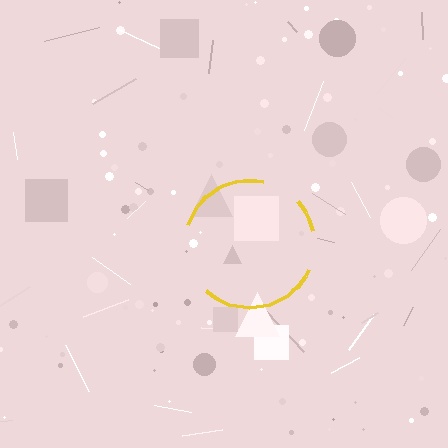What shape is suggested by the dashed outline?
The dashed outline suggests a circle.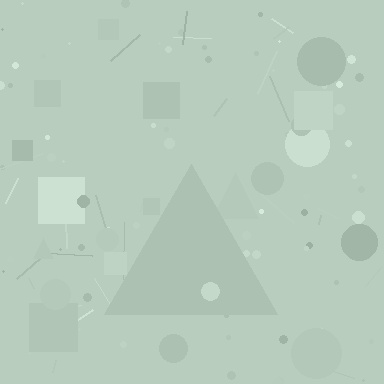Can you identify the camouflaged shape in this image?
The camouflaged shape is a triangle.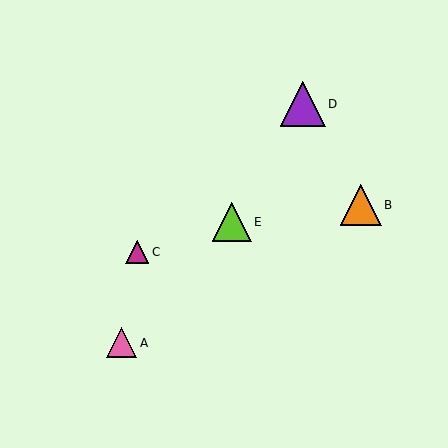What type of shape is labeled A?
Shape A is a pink triangle.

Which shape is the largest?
The purple triangle (labeled D) is the largest.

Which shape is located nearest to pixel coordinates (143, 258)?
The magenta triangle (labeled C) at (137, 252) is nearest to that location.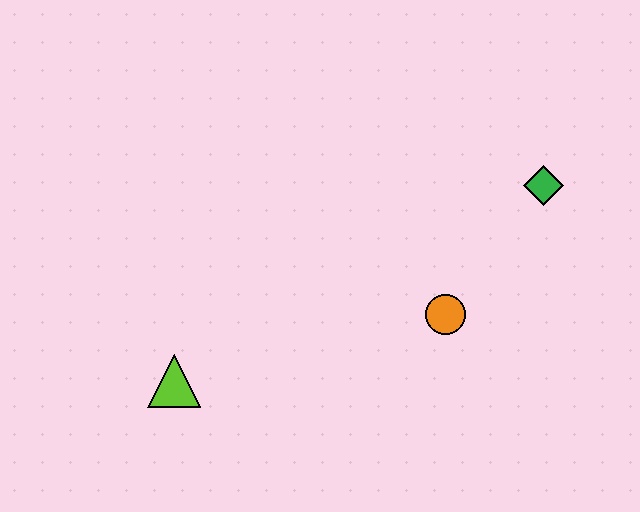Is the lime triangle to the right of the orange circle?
No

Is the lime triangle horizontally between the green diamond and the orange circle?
No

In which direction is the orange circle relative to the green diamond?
The orange circle is below the green diamond.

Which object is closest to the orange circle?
The green diamond is closest to the orange circle.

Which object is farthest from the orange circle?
The lime triangle is farthest from the orange circle.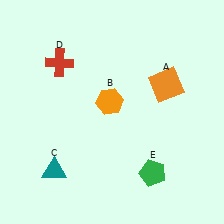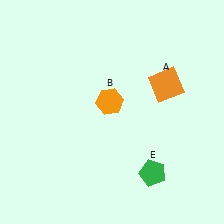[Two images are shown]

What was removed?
The red cross (D), the teal triangle (C) were removed in Image 2.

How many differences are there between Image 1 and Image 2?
There are 2 differences between the two images.